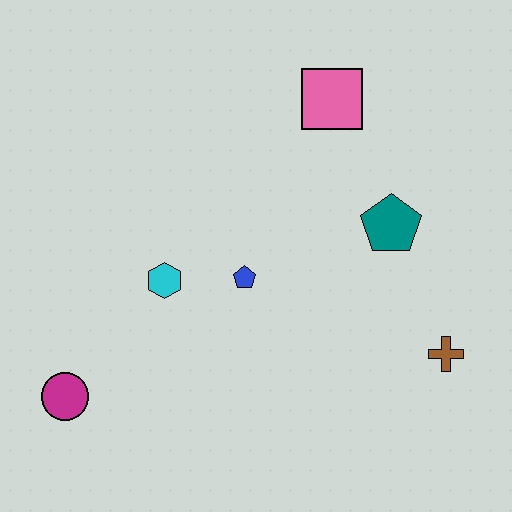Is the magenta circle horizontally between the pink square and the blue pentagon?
No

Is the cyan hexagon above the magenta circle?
Yes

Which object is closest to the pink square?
The teal pentagon is closest to the pink square.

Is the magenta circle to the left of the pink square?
Yes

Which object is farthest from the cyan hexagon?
The brown cross is farthest from the cyan hexagon.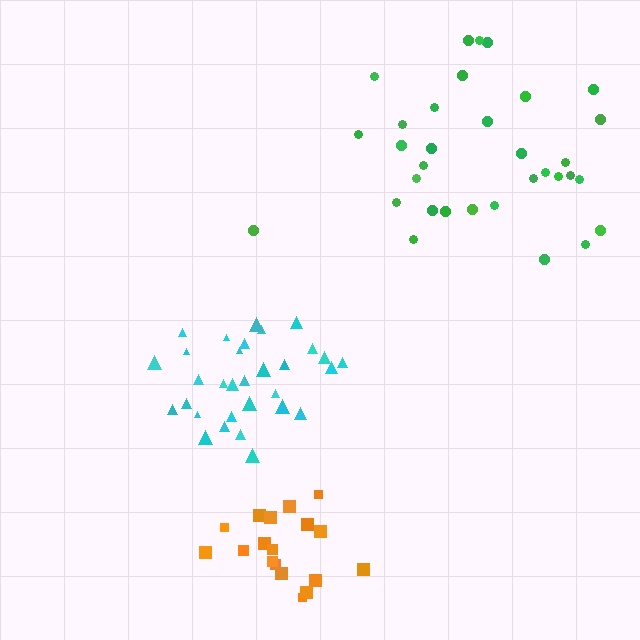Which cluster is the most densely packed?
Orange.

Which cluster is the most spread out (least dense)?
Green.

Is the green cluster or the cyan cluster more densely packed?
Cyan.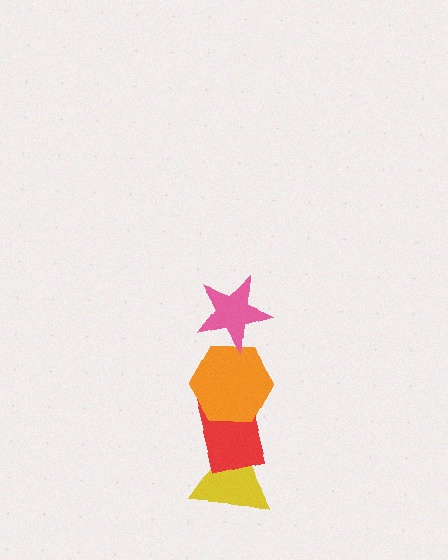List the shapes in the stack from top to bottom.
From top to bottom: the pink star, the orange hexagon, the red rectangle, the yellow triangle.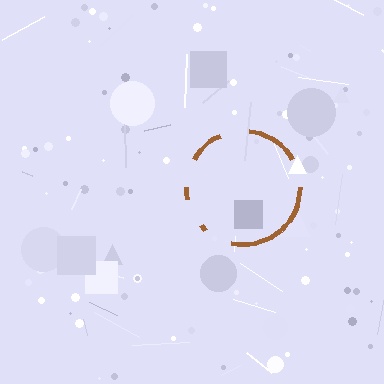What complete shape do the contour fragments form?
The contour fragments form a circle.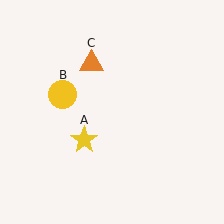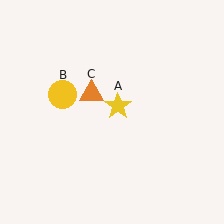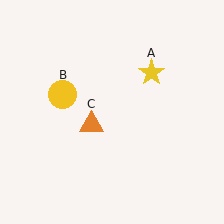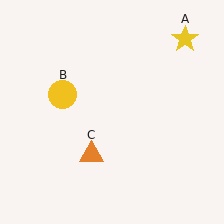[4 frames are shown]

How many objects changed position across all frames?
2 objects changed position: yellow star (object A), orange triangle (object C).